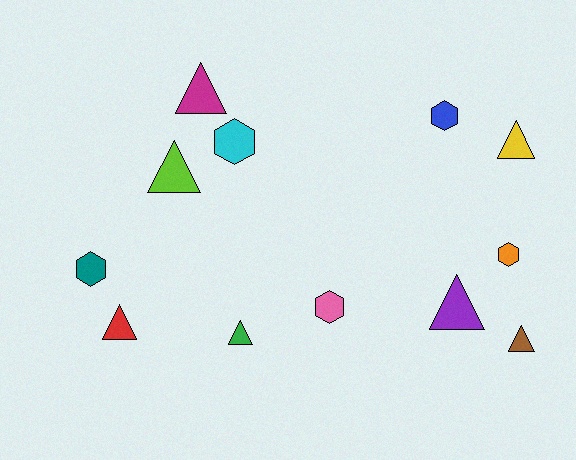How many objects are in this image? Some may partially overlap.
There are 12 objects.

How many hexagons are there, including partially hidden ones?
There are 5 hexagons.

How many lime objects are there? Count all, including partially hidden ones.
There is 1 lime object.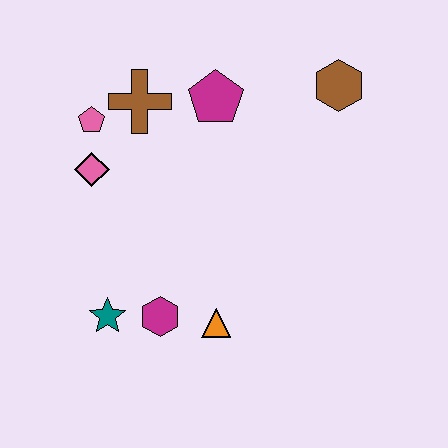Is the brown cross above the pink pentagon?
Yes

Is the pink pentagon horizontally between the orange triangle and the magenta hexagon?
No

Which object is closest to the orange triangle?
The magenta hexagon is closest to the orange triangle.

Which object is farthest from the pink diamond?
The brown hexagon is farthest from the pink diamond.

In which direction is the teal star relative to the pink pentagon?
The teal star is below the pink pentagon.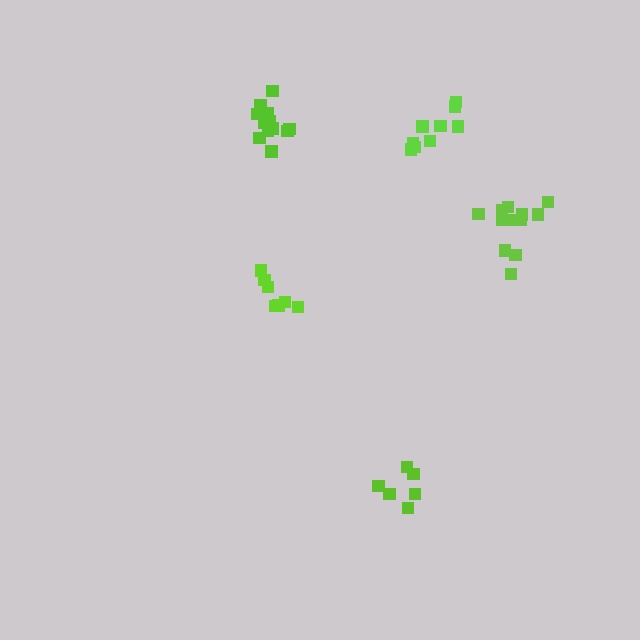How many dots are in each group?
Group 1: 9 dots, Group 2: 7 dots, Group 3: 12 dots, Group 4: 6 dots, Group 5: 12 dots (46 total).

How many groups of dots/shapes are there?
There are 5 groups.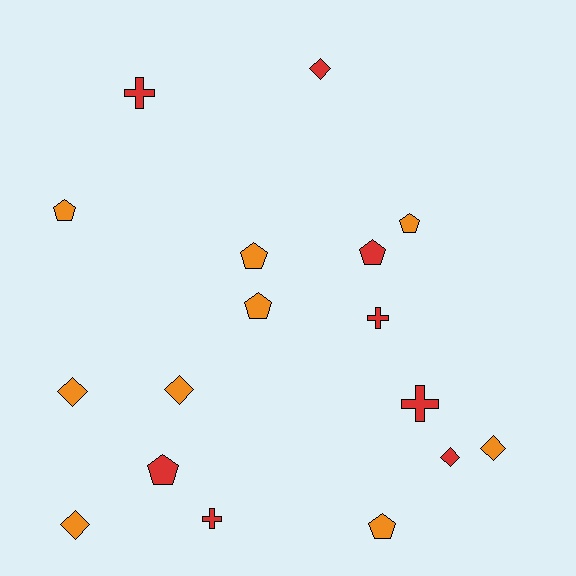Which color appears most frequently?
Orange, with 9 objects.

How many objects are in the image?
There are 17 objects.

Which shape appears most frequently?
Pentagon, with 7 objects.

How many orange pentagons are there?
There are 5 orange pentagons.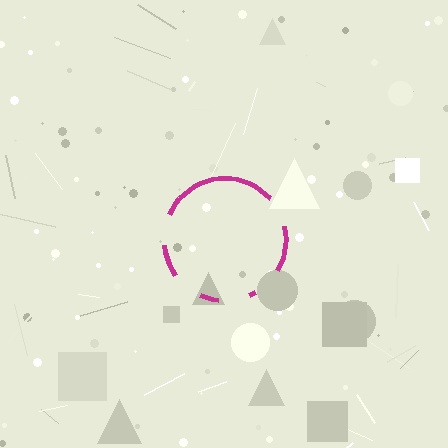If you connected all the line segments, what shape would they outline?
They would outline a circle.